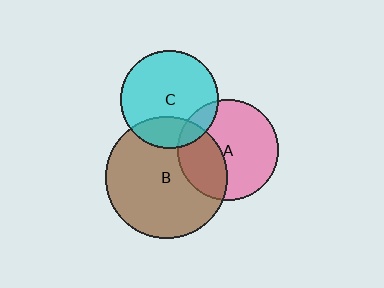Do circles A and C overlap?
Yes.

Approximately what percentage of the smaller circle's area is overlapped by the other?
Approximately 10%.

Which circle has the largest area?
Circle B (brown).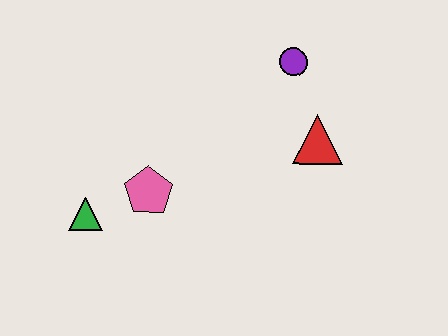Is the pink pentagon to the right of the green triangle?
Yes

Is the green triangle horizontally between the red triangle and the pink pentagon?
No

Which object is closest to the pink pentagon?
The green triangle is closest to the pink pentagon.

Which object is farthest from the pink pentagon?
The purple circle is farthest from the pink pentagon.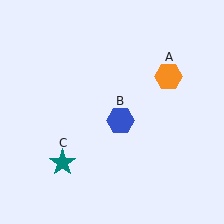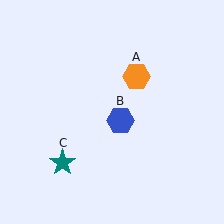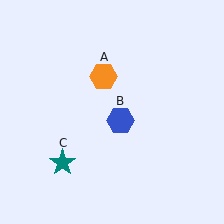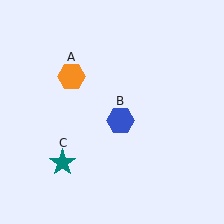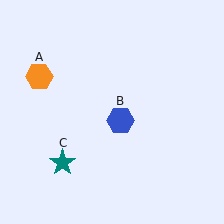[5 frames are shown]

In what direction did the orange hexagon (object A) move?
The orange hexagon (object A) moved left.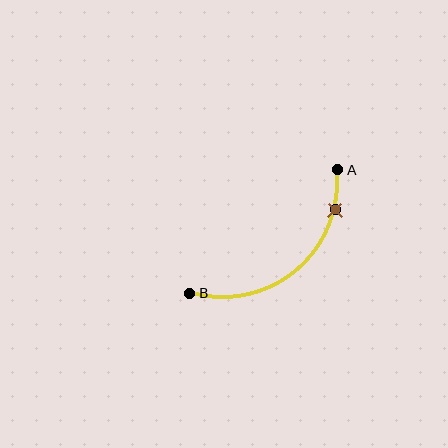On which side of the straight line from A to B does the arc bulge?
The arc bulges below and to the right of the straight line connecting A and B.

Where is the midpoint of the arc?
The arc midpoint is the point on the curve farthest from the straight line joining A and B. It sits below and to the right of that line.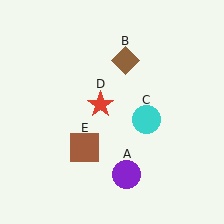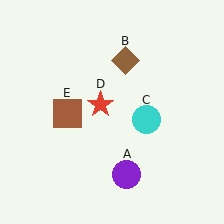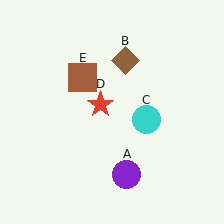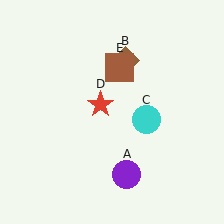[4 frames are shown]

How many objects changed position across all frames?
1 object changed position: brown square (object E).